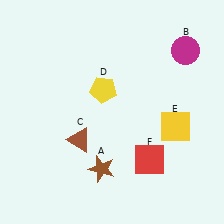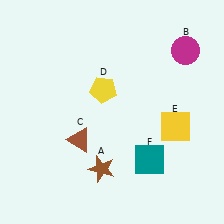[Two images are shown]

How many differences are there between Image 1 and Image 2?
There is 1 difference between the two images.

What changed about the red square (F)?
In Image 1, F is red. In Image 2, it changed to teal.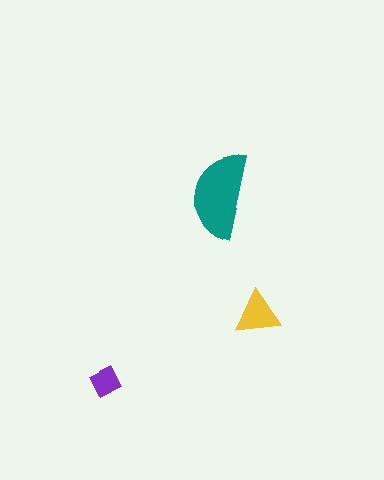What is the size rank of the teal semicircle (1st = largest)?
1st.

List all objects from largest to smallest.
The teal semicircle, the yellow triangle, the purple diamond.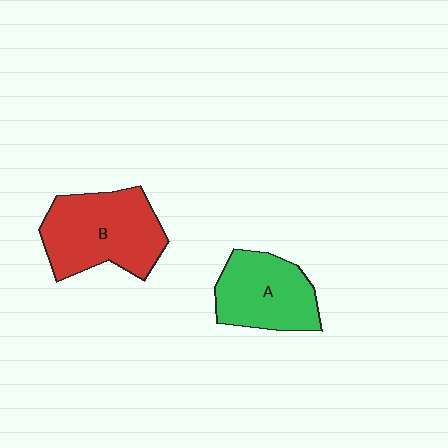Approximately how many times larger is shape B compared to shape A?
Approximately 1.3 times.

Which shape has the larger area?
Shape B (red).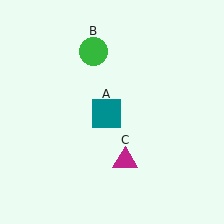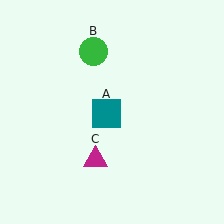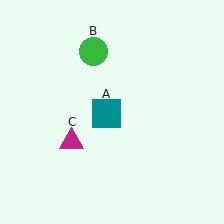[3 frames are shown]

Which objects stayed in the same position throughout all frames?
Teal square (object A) and green circle (object B) remained stationary.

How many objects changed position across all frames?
1 object changed position: magenta triangle (object C).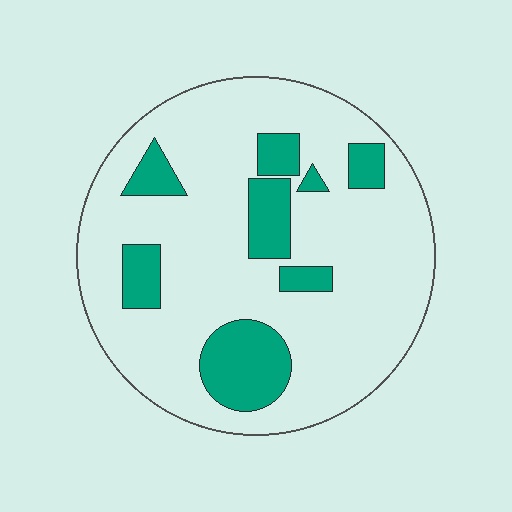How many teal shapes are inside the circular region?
8.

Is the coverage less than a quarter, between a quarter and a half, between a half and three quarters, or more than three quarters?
Less than a quarter.